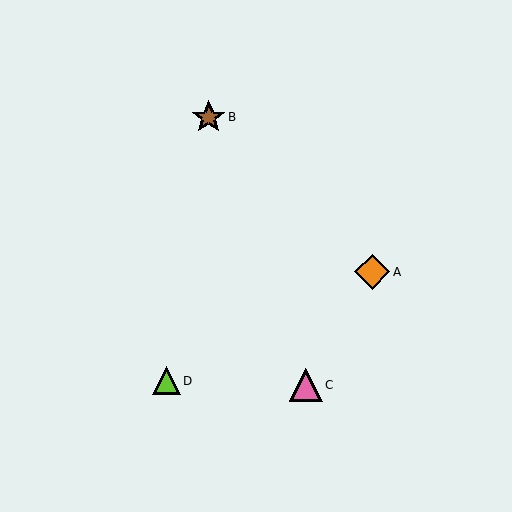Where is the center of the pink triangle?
The center of the pink triangle is at (306, 385).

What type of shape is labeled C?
Shape C is a pink triangle.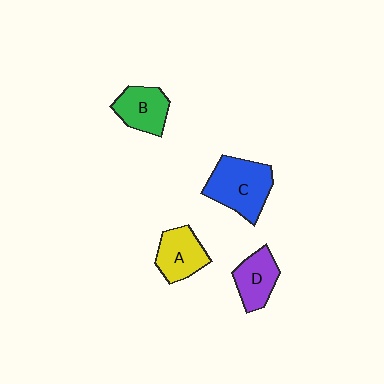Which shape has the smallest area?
Shape D (purple).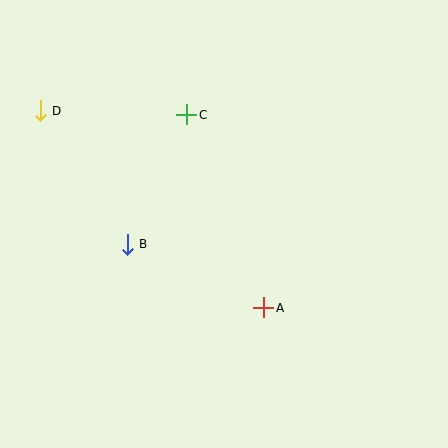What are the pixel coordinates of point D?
Point D is at (40, 111).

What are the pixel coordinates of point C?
Point C is at (187, 115).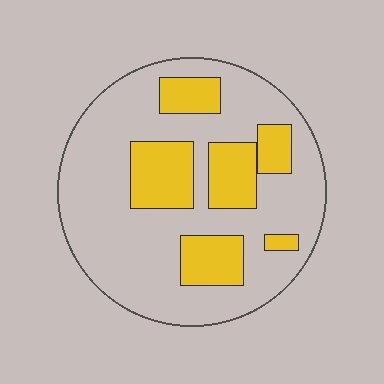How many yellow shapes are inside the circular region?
6.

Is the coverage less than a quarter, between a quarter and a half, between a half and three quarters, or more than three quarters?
Between a quarter and a half.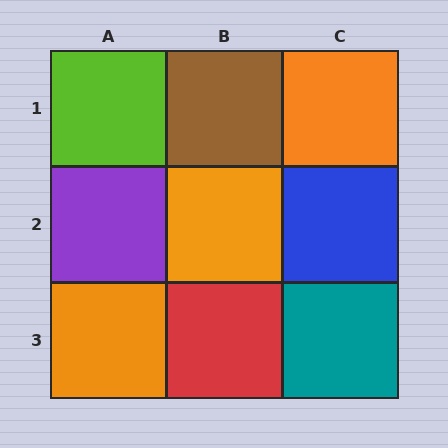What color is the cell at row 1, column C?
Orange.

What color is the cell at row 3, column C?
Teal.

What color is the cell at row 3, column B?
Red.